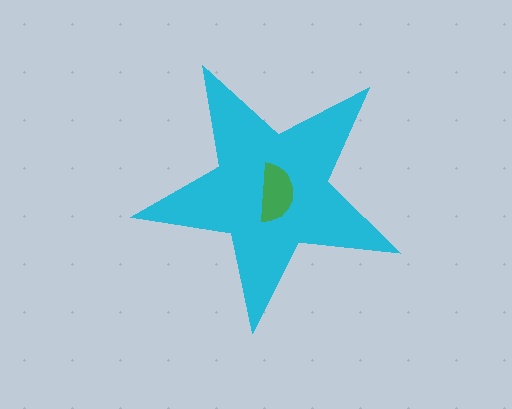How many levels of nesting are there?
2.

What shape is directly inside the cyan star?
The green semicircle.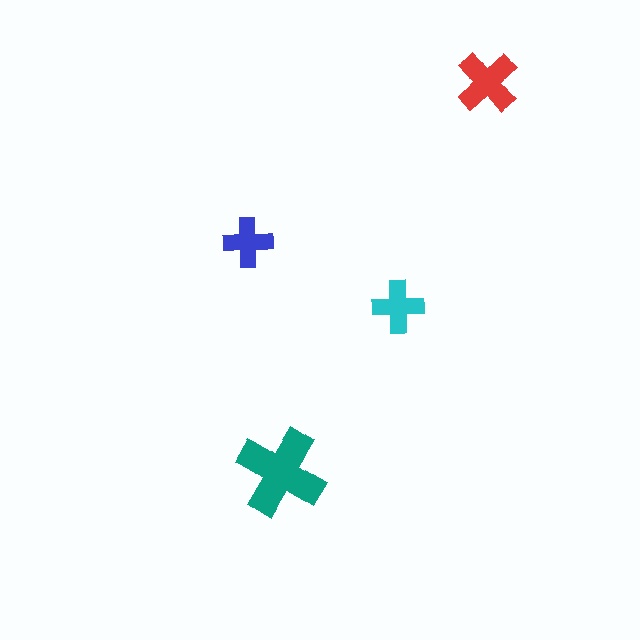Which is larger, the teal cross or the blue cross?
The teal one.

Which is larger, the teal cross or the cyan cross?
The teal one.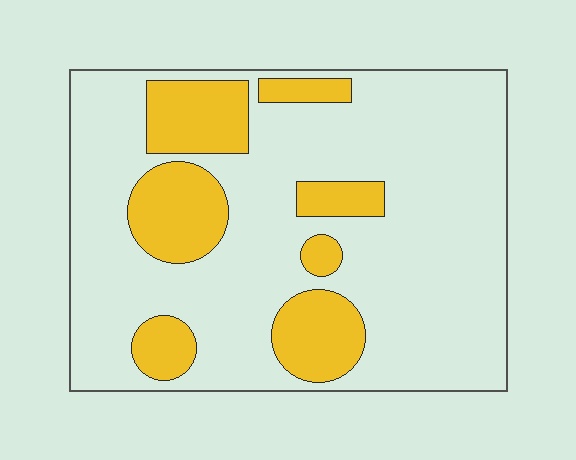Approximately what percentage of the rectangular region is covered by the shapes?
Approximately 25%.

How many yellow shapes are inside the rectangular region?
7.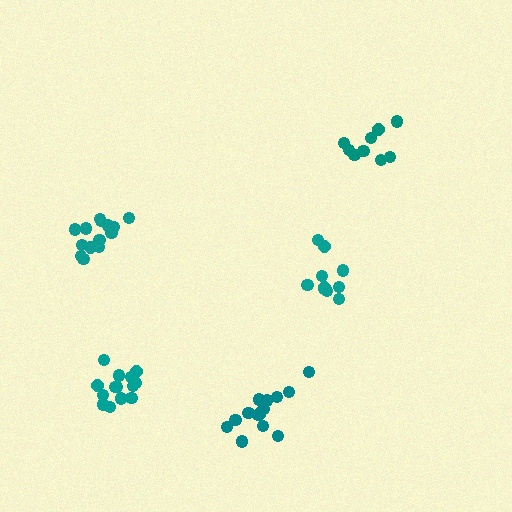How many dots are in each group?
Group 1: 14 dots, Group 2: 10 dots, Group 3: 15 dots, Group 4: 9 dots, Group 5: 15 dots (63 total).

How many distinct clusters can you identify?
There are 5 distinct clusters.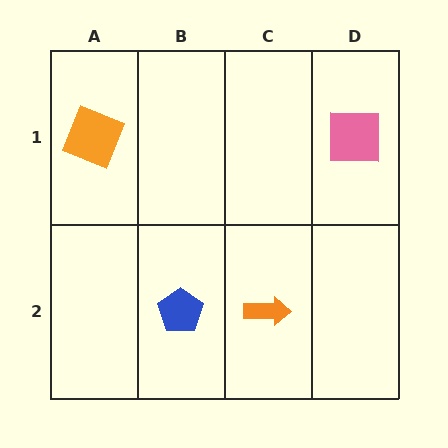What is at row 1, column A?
An orange square.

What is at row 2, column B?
A blue pentagon.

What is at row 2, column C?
An orange arrow.